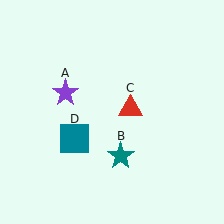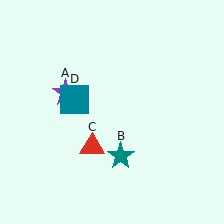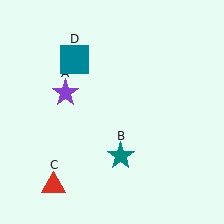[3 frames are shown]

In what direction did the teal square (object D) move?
The teal square (object D) moved up.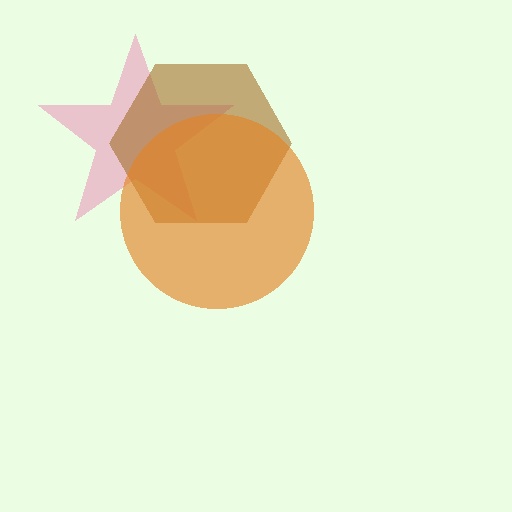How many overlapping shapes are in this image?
There are 3 overlapping shapes in the image.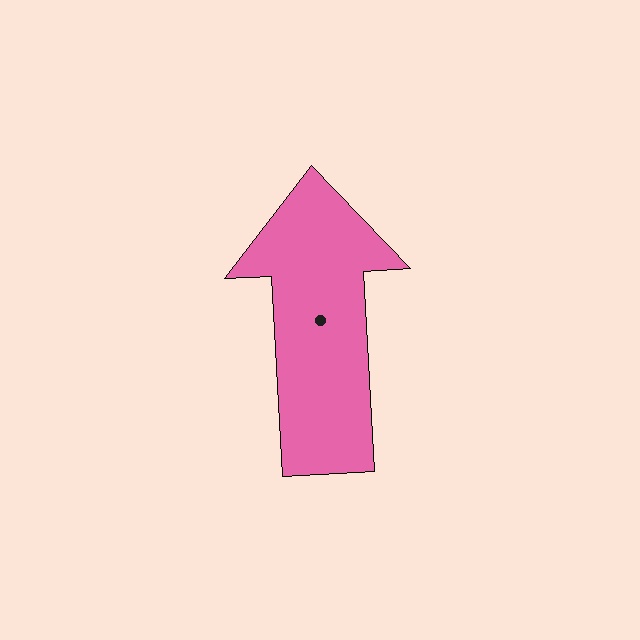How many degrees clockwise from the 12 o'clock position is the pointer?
Approximately 357 degrees.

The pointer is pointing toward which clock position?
Roughly 12 o'clock.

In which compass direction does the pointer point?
North.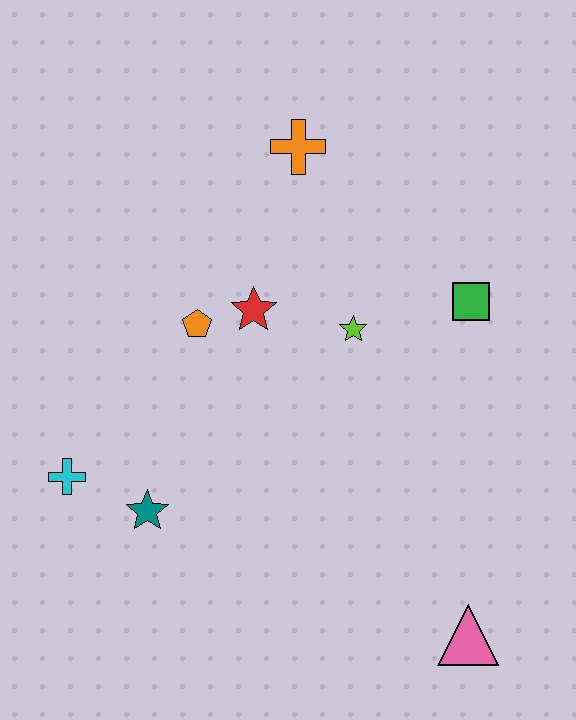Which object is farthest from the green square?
The cyan cross is farthest from the green square.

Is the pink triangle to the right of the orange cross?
Yes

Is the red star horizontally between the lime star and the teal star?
Yes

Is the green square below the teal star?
No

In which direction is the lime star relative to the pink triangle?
The lime star is above the pink triangle.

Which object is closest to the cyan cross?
The teal star is closest to the cyan cross.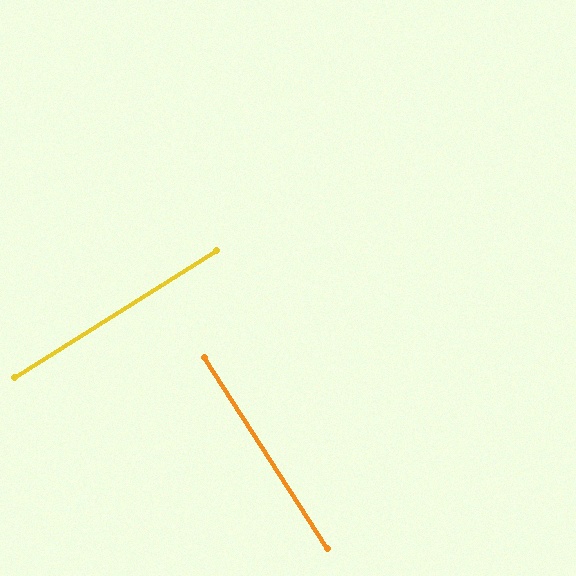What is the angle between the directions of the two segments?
Approximately 89 degrees.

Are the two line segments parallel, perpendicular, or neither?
Perpendicular — they meet at approximately 89°.